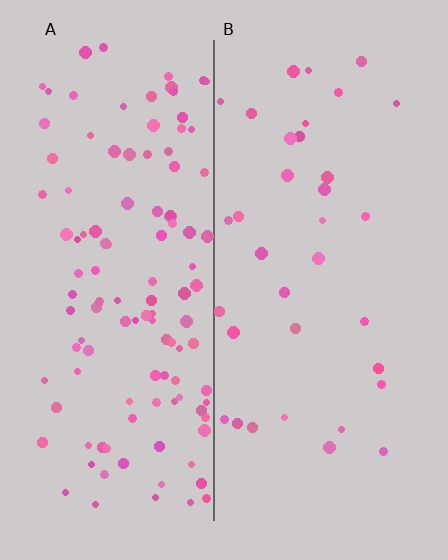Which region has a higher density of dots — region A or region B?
A (the left).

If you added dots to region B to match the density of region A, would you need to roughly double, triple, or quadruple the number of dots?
Approximately triple.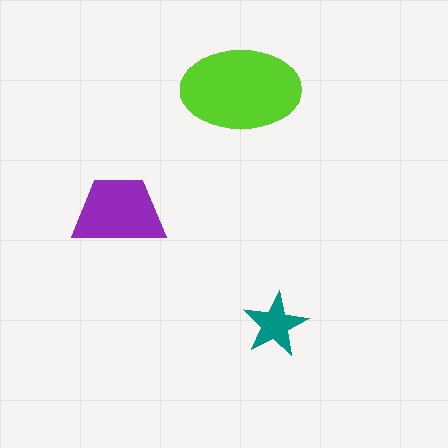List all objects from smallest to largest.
The teal star, the purple trapezoid, the lime ellipse.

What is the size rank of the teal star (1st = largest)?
3rd.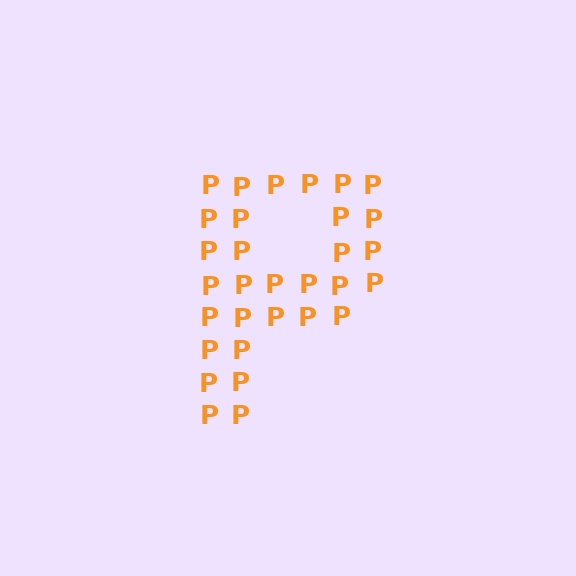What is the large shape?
The large shape is the letter P.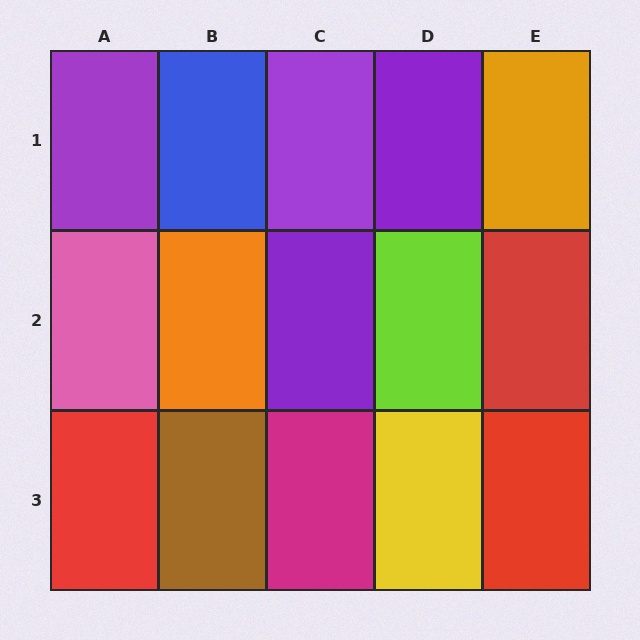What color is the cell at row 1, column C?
Purple.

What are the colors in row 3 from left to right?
Red, brown, magenta, yellow, red.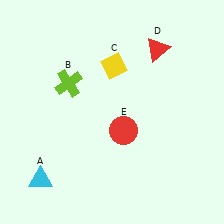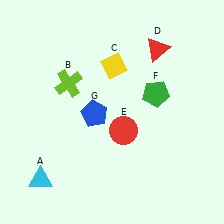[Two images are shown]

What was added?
A green pentagon (F), a blue pentagon (G) were added in Image 2.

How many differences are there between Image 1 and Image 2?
There are 2 differences between the two images.